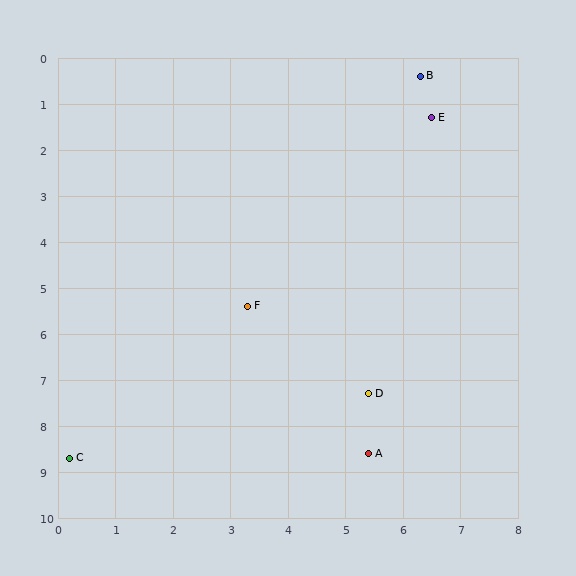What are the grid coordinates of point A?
Point A is at approximately (5.4, 8.6).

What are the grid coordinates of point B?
Point B is at approximately (6.3, 0.4).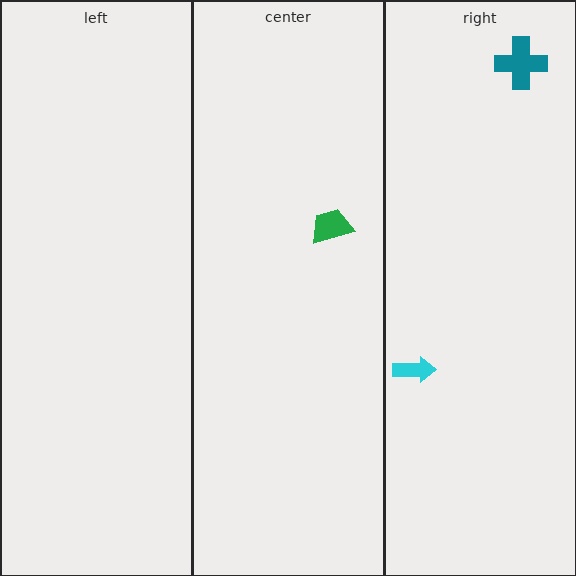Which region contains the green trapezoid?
The center region.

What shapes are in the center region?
The green trapezoid.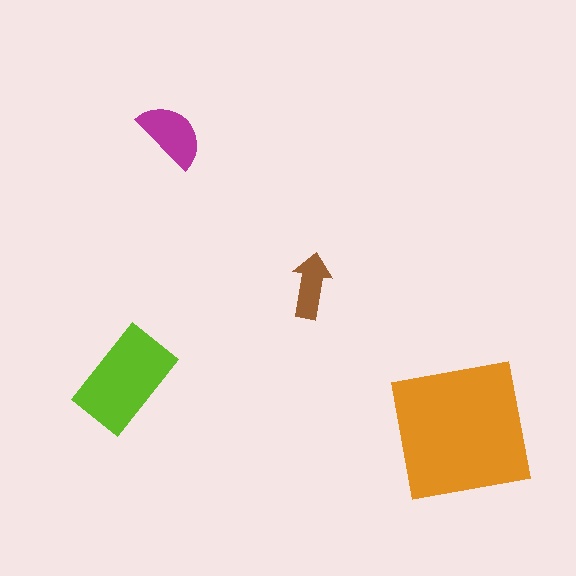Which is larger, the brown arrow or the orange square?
The orange square.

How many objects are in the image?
There are 4 objects in the image.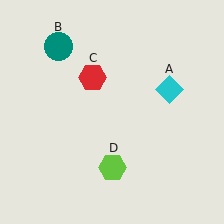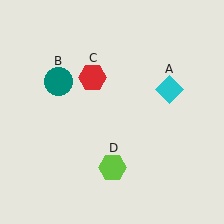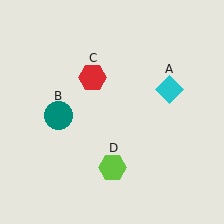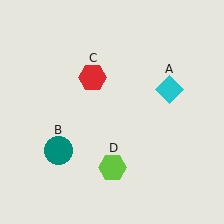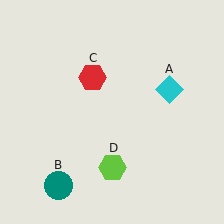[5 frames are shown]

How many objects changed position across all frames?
1 object changed position: teal circle (object B).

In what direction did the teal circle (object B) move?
The teal circle (object B) moved down.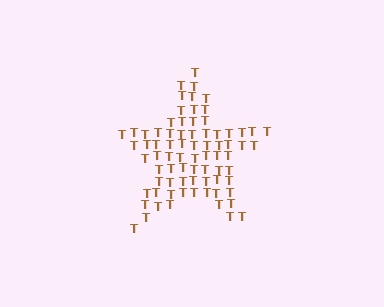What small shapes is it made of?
It is made of small letter T's.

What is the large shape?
The large shape is a star.